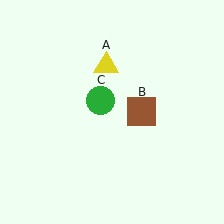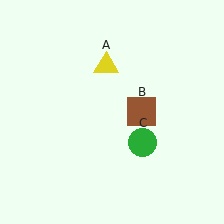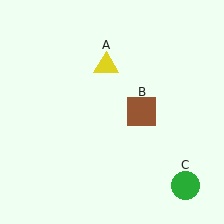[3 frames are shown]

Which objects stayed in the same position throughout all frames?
Yellow triangle (object A) and brown square (object B) remained stationary.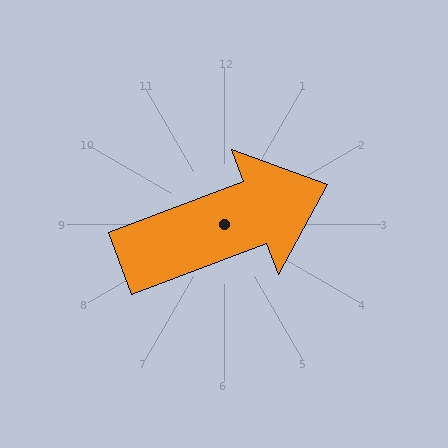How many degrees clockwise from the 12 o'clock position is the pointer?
Approximately 69 degrees.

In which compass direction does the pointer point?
East.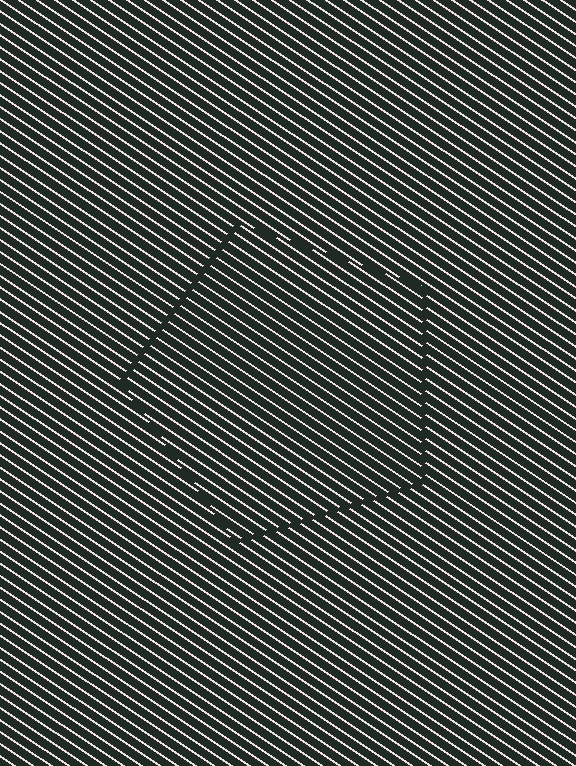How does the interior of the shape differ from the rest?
The interior of the shape contains the same grating, shifted by half a period — the contour is defined by the phase discontinuity where line-ends from the inner and outer gratings abut.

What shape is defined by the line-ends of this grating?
An illusory pentagon. The interior of the shape contains the same grating, shifted by half a period — the contour is defined by the phase discontinuity where line-ends from the inner and outer gratings abut.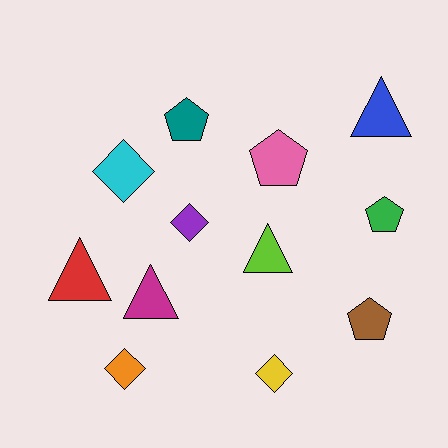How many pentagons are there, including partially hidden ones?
There are 4 pentagons.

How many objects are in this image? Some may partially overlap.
There are 12 objects.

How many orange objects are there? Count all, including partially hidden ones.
There is 1 orange object.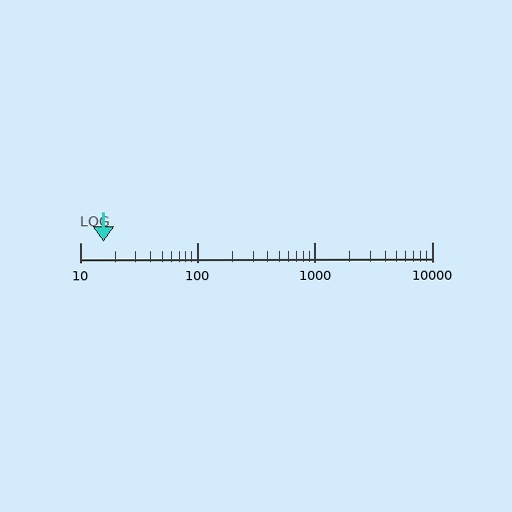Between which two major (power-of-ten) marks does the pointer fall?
The pointer is between 10 and 100.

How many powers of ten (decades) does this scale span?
The scale spans 3 decades, from 10 to 10000.